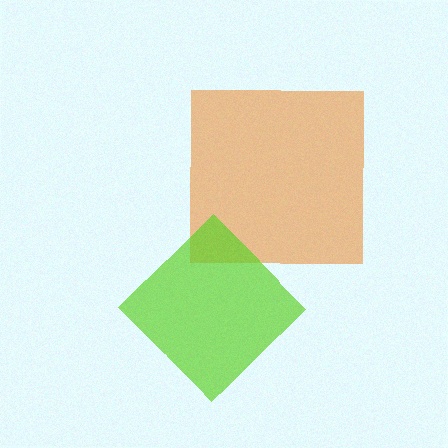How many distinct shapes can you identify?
There are 2 distinct shapes: an orange square, a lime diamond.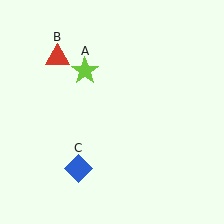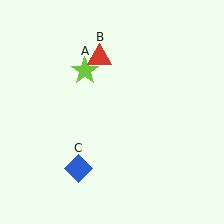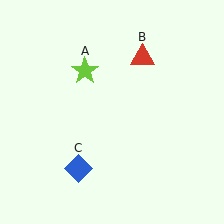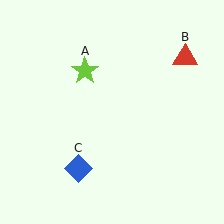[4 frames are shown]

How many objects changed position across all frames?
1 object changed position: red triangle (object B).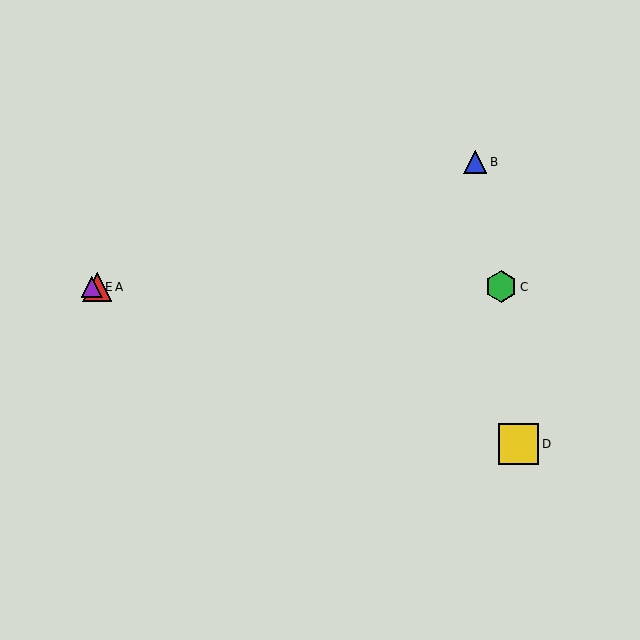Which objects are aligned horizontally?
Objects A, C, E are aligned horizontally.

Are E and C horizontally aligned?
Yes, both are at y≈287.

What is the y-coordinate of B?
Object B is at y≈162.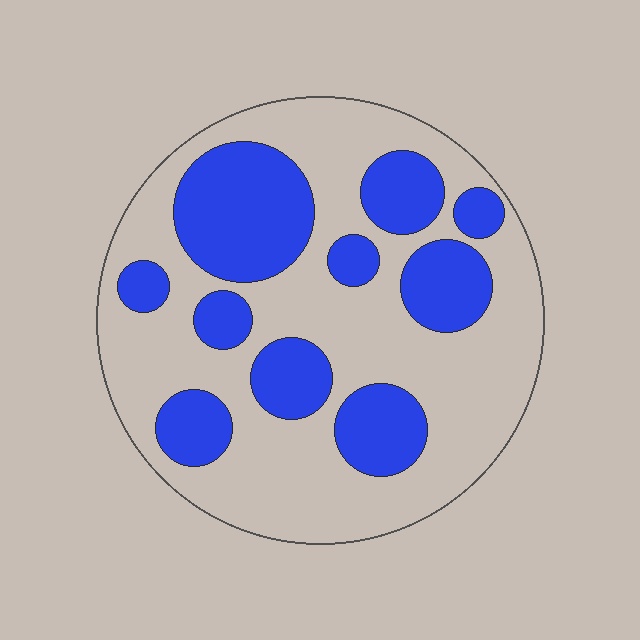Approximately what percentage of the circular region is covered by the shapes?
Approximately 35%.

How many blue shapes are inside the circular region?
10.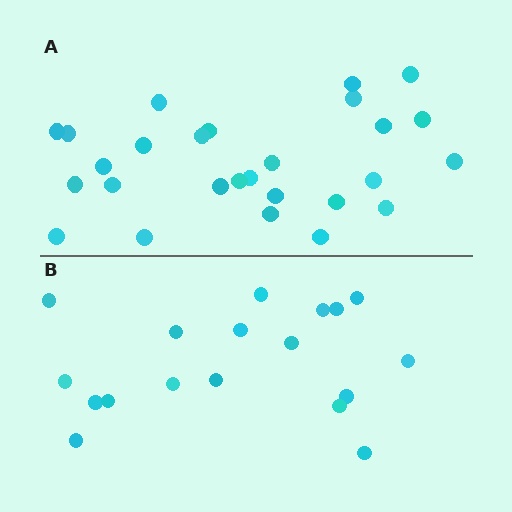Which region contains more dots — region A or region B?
Region A (the top region) has more dots.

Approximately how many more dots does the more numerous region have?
Region A has roughly 8 or so more dots than region B.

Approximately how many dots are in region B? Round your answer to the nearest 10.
About 20 dots. (The exact count is 18, which rounds to 20.)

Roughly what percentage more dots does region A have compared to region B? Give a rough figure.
About 50% more.